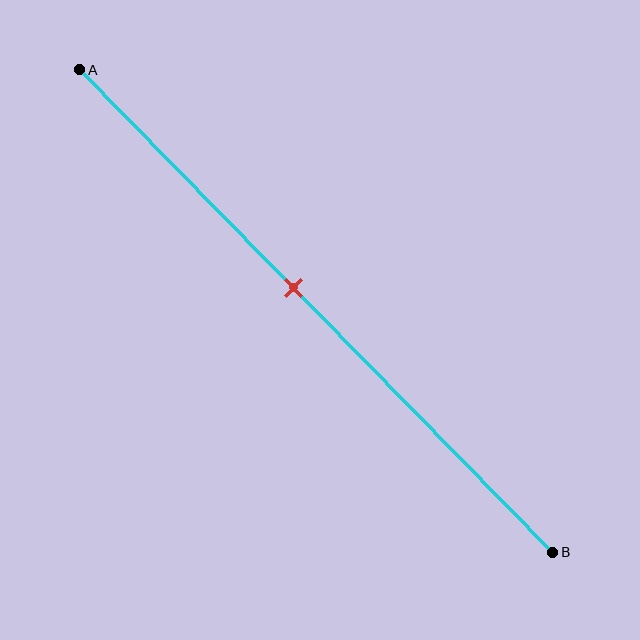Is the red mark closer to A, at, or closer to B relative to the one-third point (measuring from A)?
The red mark is closer to point B than the one-third point of segment AB.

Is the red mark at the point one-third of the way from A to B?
No, the mark is at about 45% from A, not at the 33% one-third point.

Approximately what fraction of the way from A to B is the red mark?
The red mark is approximately 45% of the way from A to B.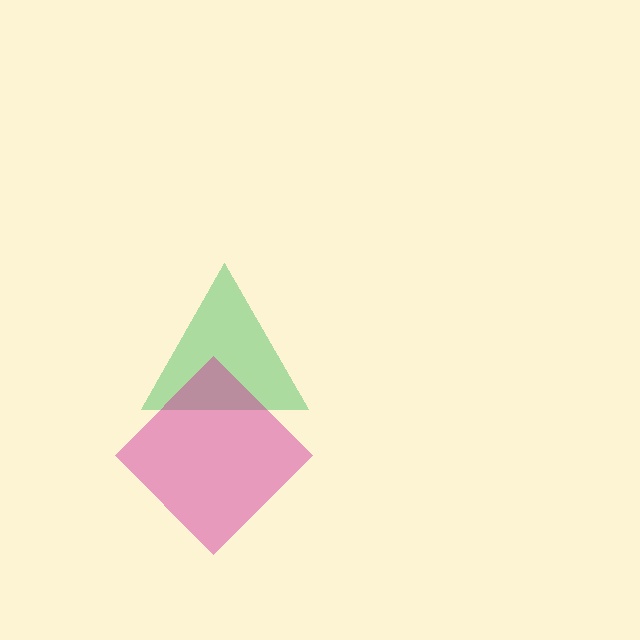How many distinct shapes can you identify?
There are 2 distinct shapes: a green triangle, a magenta diamond.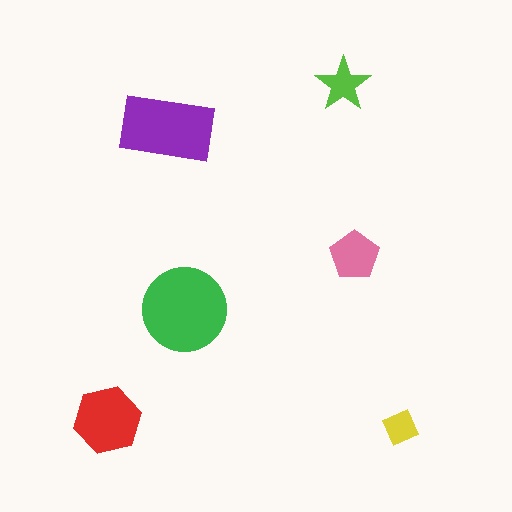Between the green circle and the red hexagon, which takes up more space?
The green circle.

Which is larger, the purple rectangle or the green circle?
The green circle.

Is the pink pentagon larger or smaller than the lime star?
Larger.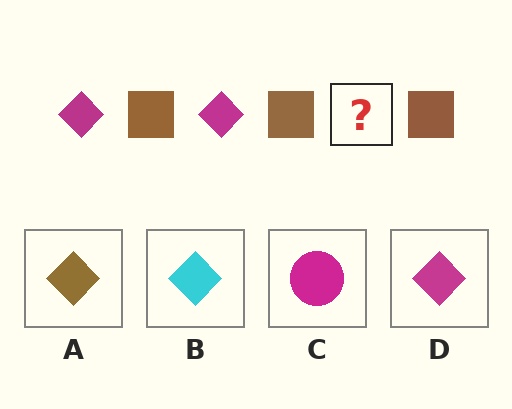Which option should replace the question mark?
Option D.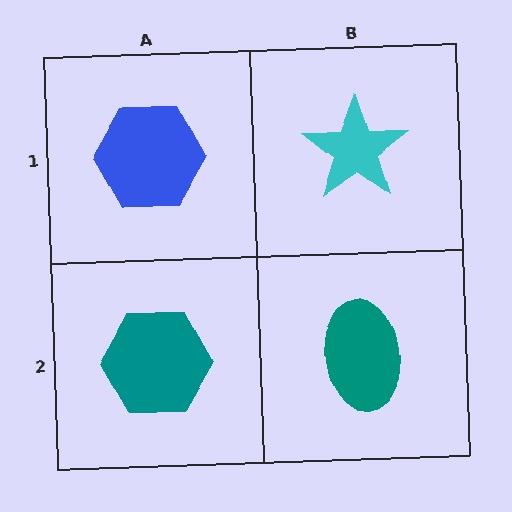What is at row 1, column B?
A cyan star.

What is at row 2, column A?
A teal hexagon.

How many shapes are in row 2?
2 shapes.